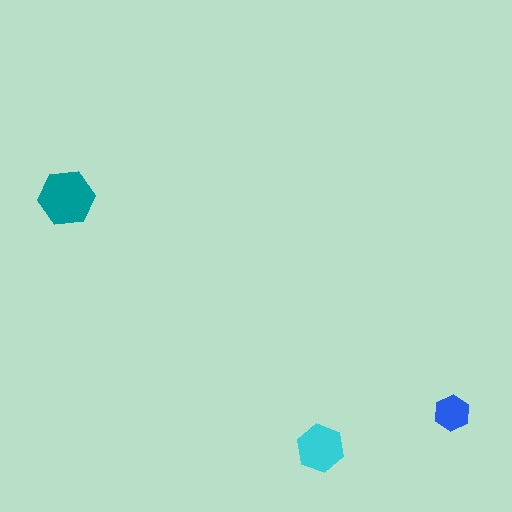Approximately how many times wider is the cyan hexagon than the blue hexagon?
About 1.5 times wider.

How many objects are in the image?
There are 3 objects in the image.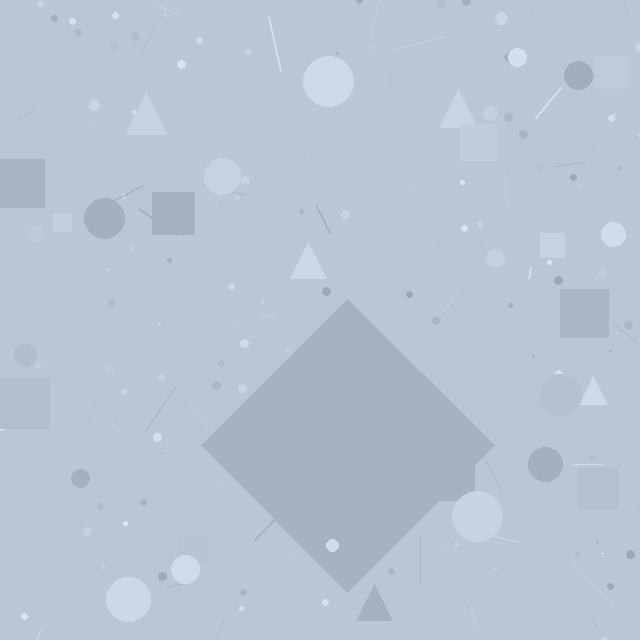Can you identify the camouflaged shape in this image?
The camouflaged shape is a diamond.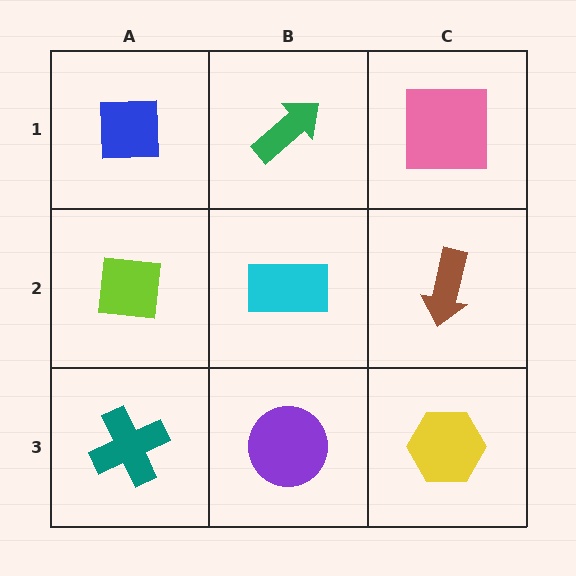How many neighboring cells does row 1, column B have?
3.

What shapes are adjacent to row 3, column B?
A cyan rectangle (row 2, column B), a teal cross (row 3, column A), a yellow hexagon (row 3, column C).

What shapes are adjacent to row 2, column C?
A pink square (row 1, column C), a yellow hexagon (row 3, column C), a cyan rectangle (row 2, column B).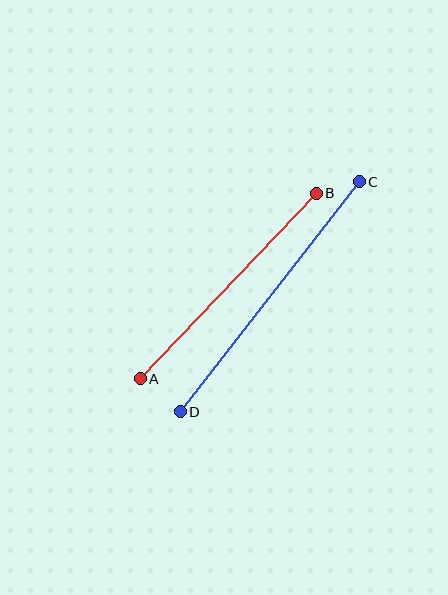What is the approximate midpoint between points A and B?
The midpoint is at approximately (228, 286) pixels.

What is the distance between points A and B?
The distance is approximately 256 pixels.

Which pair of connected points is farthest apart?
Points C and D are farthest apart.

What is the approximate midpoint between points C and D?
The midpoint is at approximately (270, 297) pixels.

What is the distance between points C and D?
The distance is approximately 292 pixels.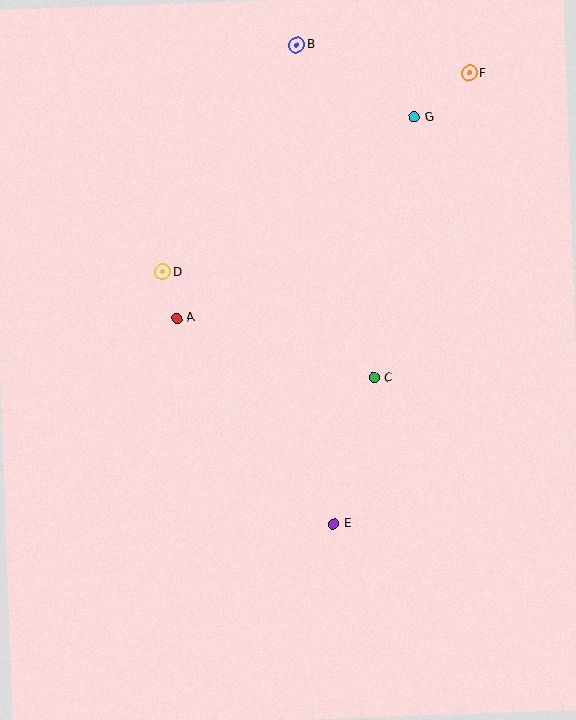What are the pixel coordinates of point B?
Point B is at (297, 45).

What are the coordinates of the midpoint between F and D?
The midpoint between F and D is at (316, 173).